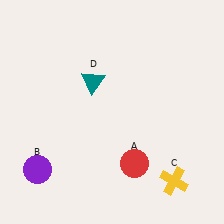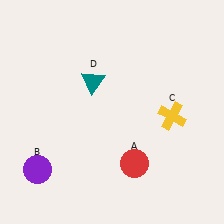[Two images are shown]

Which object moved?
The yellow cross (C) moved up.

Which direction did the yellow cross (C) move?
The yellow cross (C) moved up.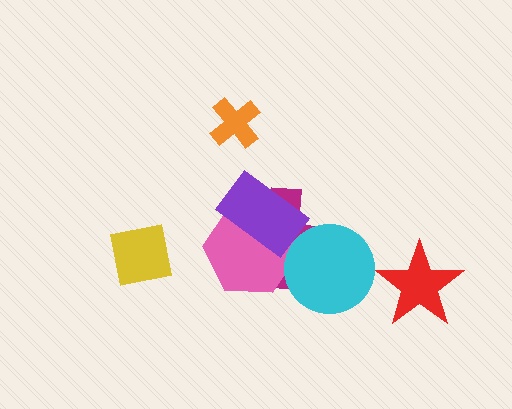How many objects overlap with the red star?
0 objects overlap with the red star.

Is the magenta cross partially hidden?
Yes, it is partially covered by another shape.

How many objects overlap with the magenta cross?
3 objects overlap with the magenta cross.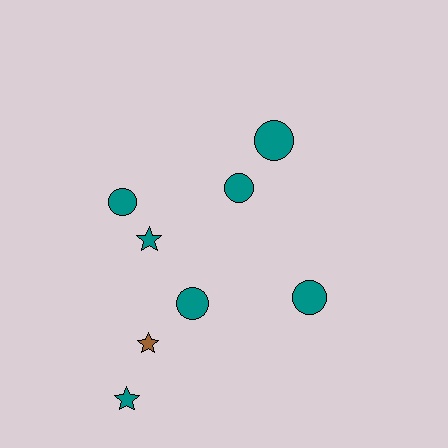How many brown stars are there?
There is 1 brown star.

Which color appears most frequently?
Teal, with 7 objects.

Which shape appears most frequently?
Circle, with 5 objects.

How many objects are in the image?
There are 8 objects.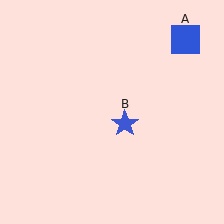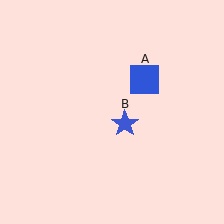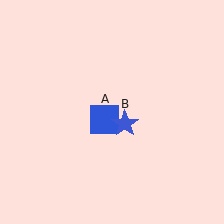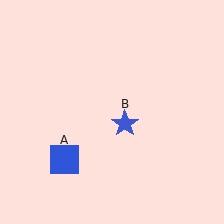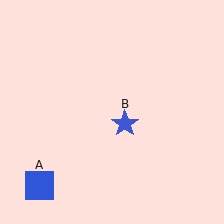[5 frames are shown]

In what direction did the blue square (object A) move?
The blue square (object A) moved down and to the left.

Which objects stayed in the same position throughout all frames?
Blue star (object B) remained stationary.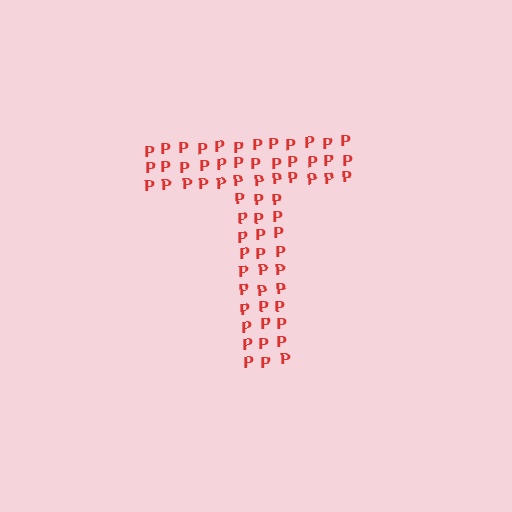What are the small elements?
The small elements are letter P's.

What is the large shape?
The large shape is the letter T.